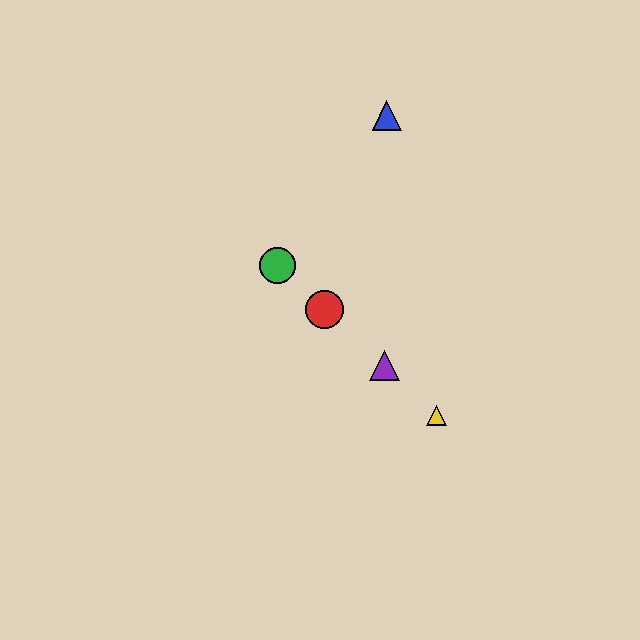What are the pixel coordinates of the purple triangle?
The purple triangle is at (384, 366).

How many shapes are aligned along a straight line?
4 shapes (the red circle, the green circle, the yellow triangle, the purple triangle) are aligned along a straight line.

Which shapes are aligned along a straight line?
The red circle, the green circle, the yellow triangle, the purple triangle are aligned along a straight line.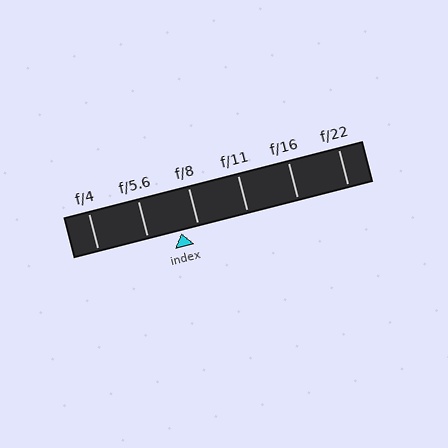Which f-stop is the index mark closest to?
The index mark is closest to f/8.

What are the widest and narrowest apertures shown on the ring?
The widest aperture shown is f/4 and the narrowest is f/22.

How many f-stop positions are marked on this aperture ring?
There are 6 f-stop positions marked.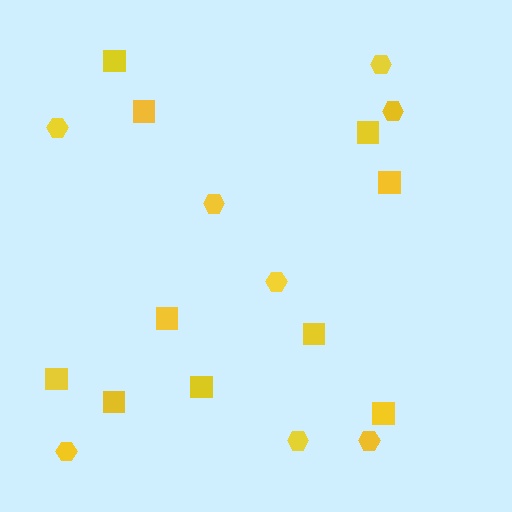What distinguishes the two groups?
There are 2 groups: one group of hexagons (8) and one group of squares (10).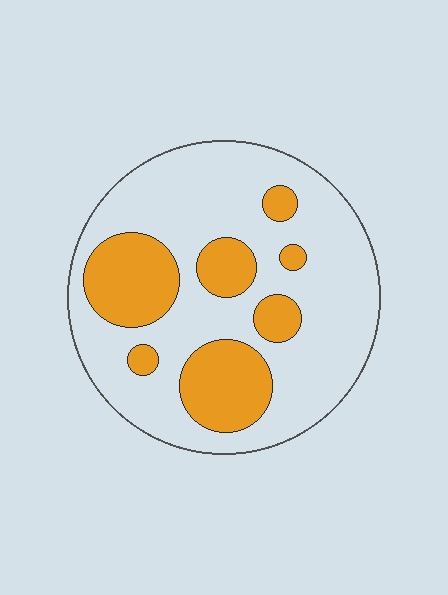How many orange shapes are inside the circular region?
7.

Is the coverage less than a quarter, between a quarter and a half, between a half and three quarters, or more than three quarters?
Between a quarter and a half.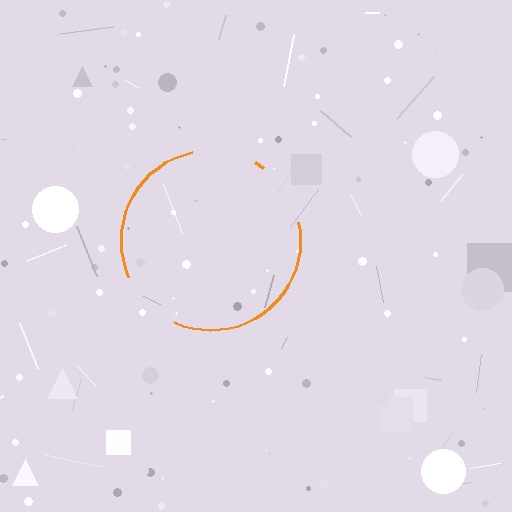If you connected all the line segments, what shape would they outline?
They would outline a circle.